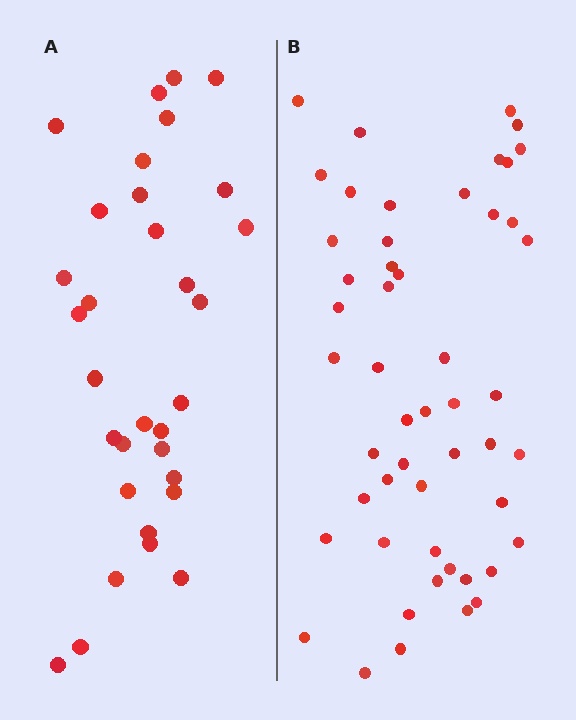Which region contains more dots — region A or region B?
Region B (the right region) has more dots.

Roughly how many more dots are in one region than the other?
Region B has approximately 20 more dots than region A.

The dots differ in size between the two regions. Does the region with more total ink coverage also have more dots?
No. Region A has more total ink coverage because its dots are larger, but region B actually contains more individual dots. Total area can be misleading — the number of items is what matters here.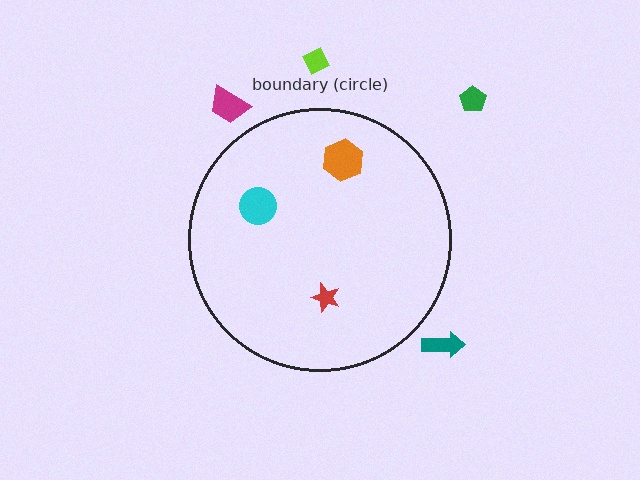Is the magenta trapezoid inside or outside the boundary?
Outside.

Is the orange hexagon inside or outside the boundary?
Inside.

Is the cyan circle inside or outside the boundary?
Inside.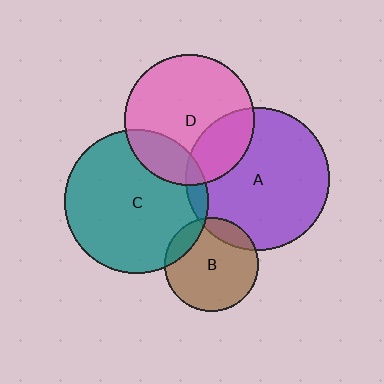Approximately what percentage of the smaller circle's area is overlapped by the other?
Approximately 5%.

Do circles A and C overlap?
Yes.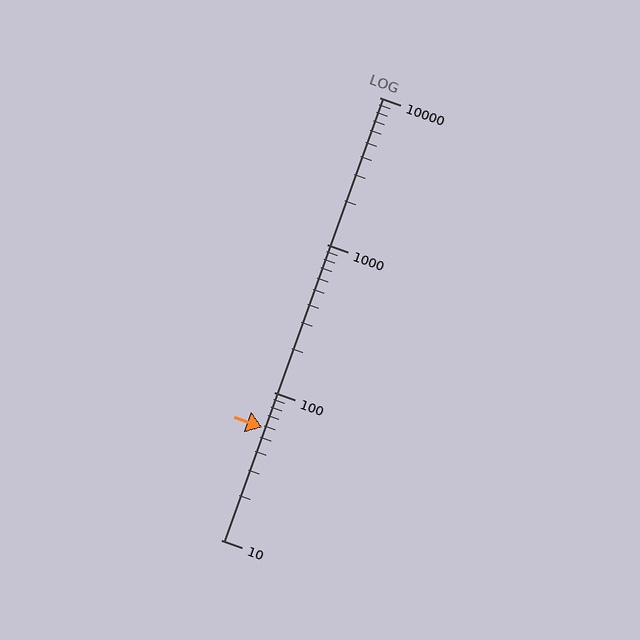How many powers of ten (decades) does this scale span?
The scale spans 3 decades, from 10 to 10000.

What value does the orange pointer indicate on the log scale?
The pointer indicates approximately 58.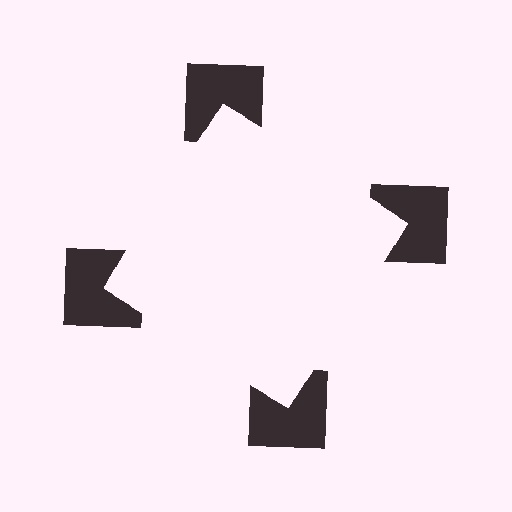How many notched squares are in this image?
There are 4 — one at each vertex of the illusory square.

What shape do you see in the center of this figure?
An illusory square — its edges are inferred from the aligned wedge cuts in the notched squares, not physically drawn.